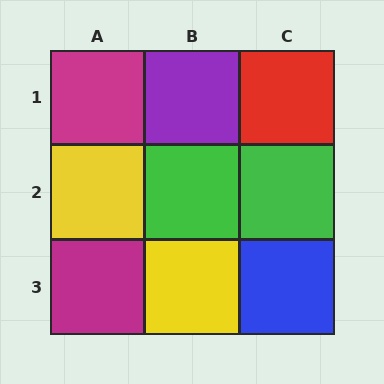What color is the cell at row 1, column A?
Magenta.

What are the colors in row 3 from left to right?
Magenta, yellow, blue.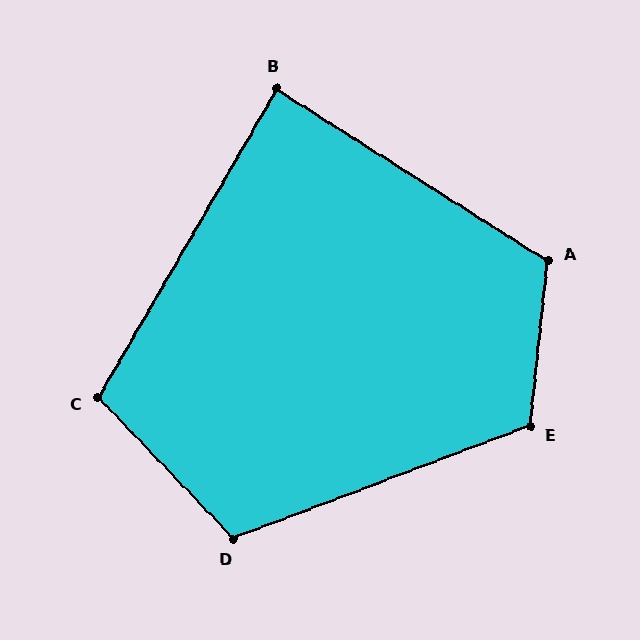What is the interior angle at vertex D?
Approximately 113 degrees (obtuse).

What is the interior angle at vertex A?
Approximately 116 degrees (obtuse).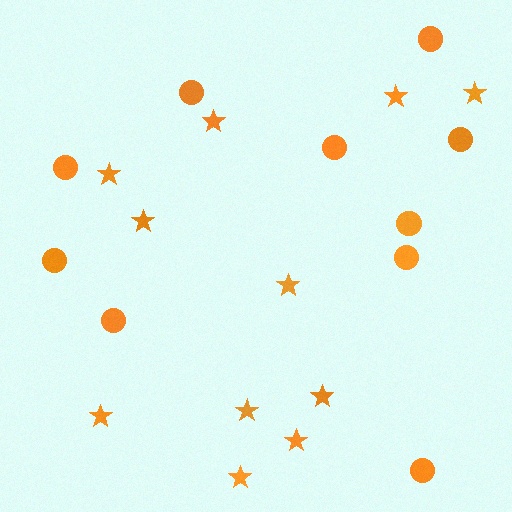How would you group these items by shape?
There are 2 groups: one group of circles (10) and one group of stars (11).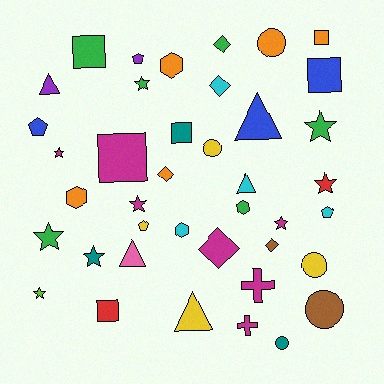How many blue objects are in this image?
There are 3 blue objects.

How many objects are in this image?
There are 40 objects.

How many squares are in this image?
There are 6 squares.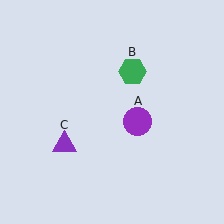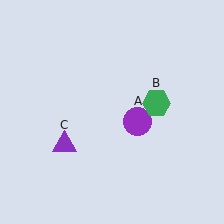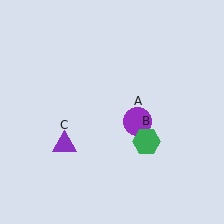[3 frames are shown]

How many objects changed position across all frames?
1 object changed position: green hexagon (object B).